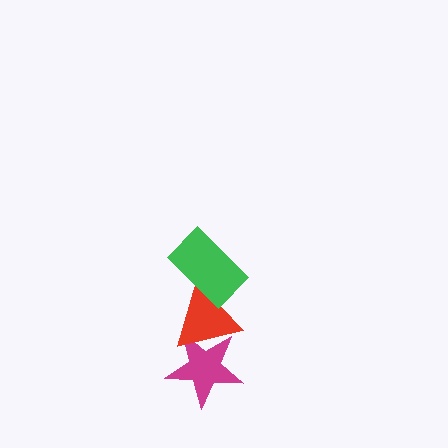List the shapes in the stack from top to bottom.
From top to bottom: the green rectangle, the red triangle, the magenta star.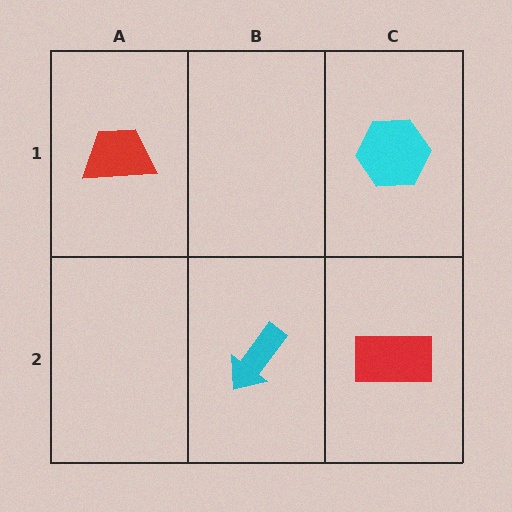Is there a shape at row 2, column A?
No, that cell is empty.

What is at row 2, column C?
A red rectangle.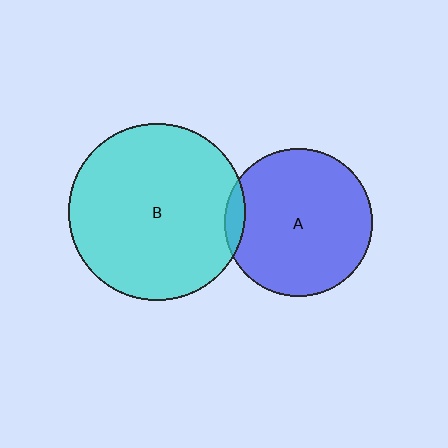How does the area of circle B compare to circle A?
Approximately 1.4 times.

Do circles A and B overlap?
Yes.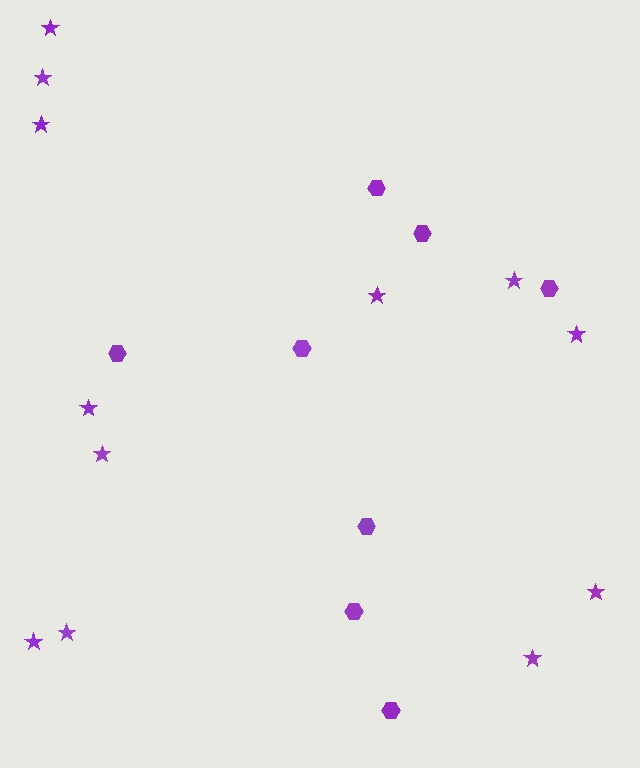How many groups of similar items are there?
There are 2 groups: one group of stars (12) and one group of hexagons (8).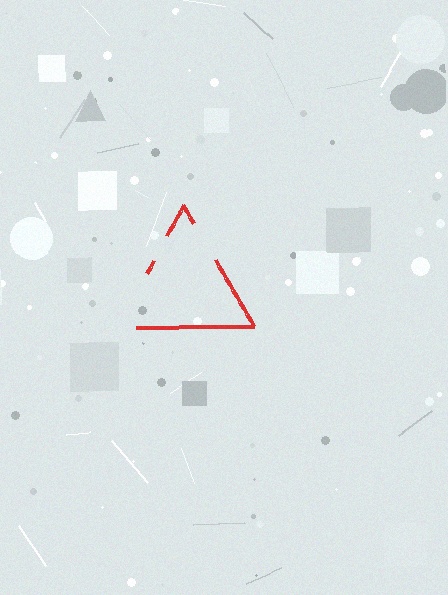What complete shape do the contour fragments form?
The contour fragments form a triangle.